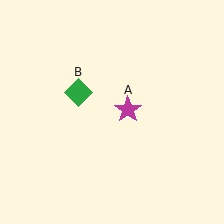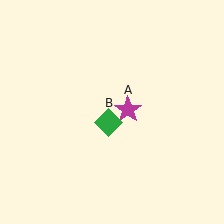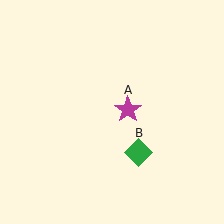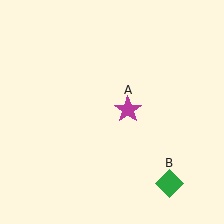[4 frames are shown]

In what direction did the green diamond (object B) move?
The green diamond (object B) moved down and to the right.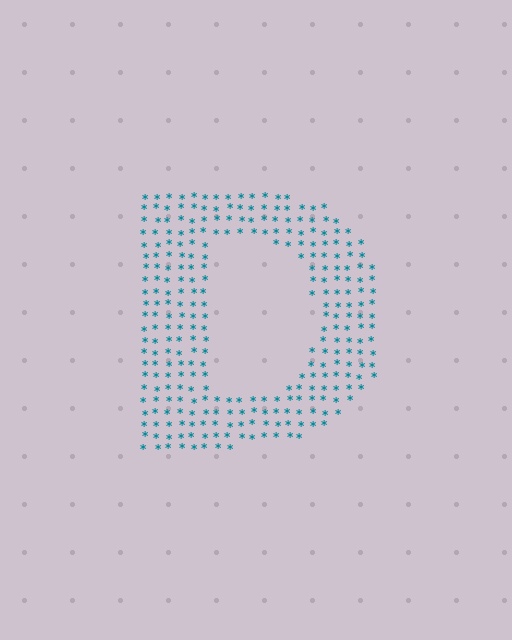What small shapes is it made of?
It is made of small asterisks.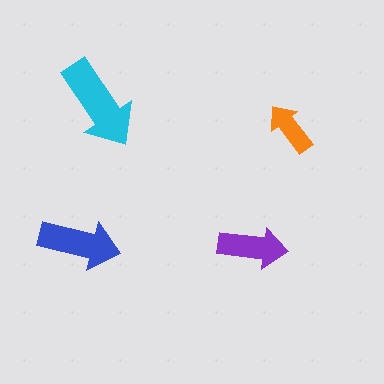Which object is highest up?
The cyan arrow is topmost.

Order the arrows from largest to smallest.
the cyan one, the blue one, the purple one, the orange one.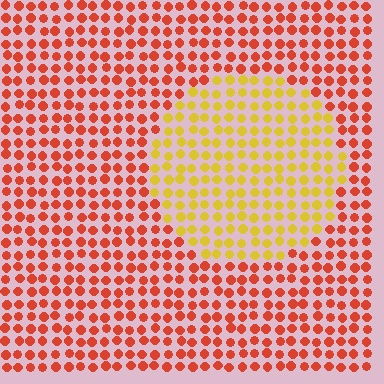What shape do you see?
I see a circle.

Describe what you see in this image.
The image is filled with small red elements in a uniform arrangement. A circle-shaped region is visible where the elements are tinted to a slightly different hue, forming a subtle color boundary.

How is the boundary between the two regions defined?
The boundary is defined purely by a slight shift in hue (about 46 degrees). Spacing, size, and orientation are identical on both sides.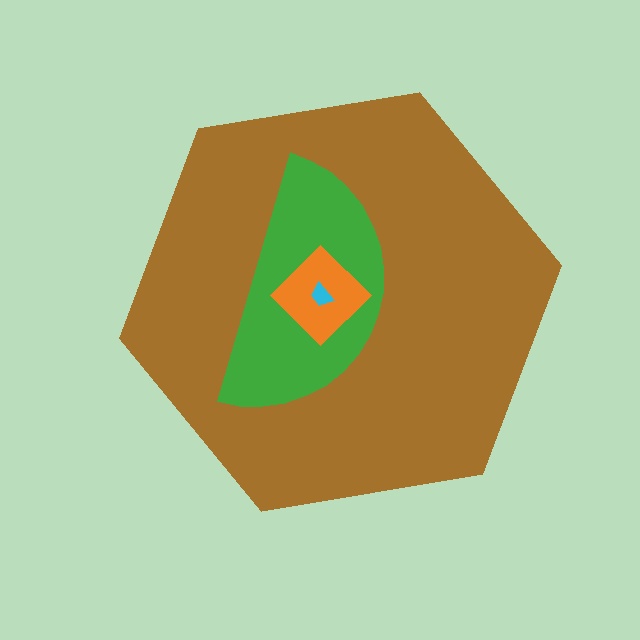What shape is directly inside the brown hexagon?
The green semicircle.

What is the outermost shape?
The brown hexagon.